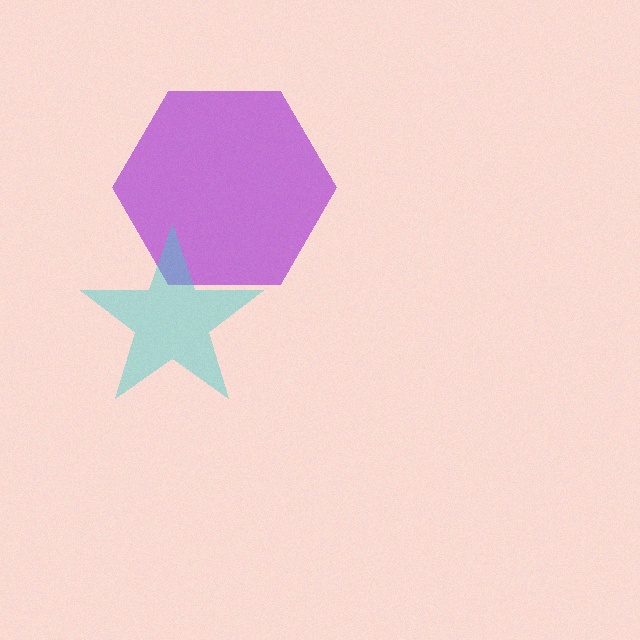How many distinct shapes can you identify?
There are 2 distinct shapes: a purple hexagon, a cyan star.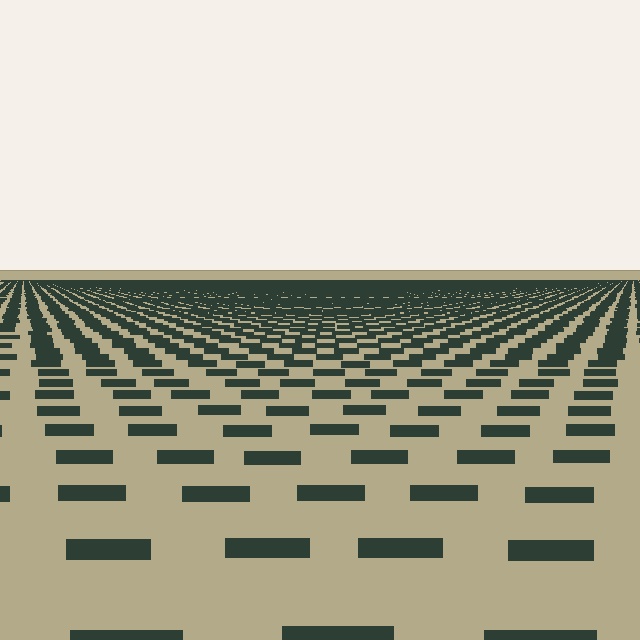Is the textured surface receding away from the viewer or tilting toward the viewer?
The surface is receding away from the viewer. Texture elements get smaller and denser toward the top.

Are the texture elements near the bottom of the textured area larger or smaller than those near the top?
Larger. Near the bottom, elements are closer to the viewer and appear at a bigger on-screen size.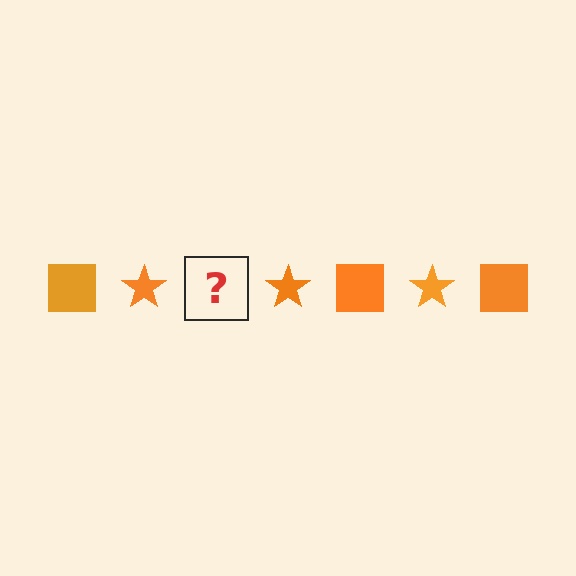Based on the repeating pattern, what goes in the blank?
The blank should be an orange square.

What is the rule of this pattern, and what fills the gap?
The rule is that the pattern cycles through square, star shapes in orange. The gap should be filled with an orange square.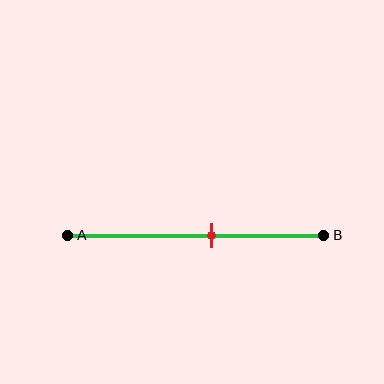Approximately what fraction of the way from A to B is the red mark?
The red mark is approximately 55% of the way from A to B.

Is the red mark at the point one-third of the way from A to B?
No, the mark is at about 55% from A, not at the 33% one-third point.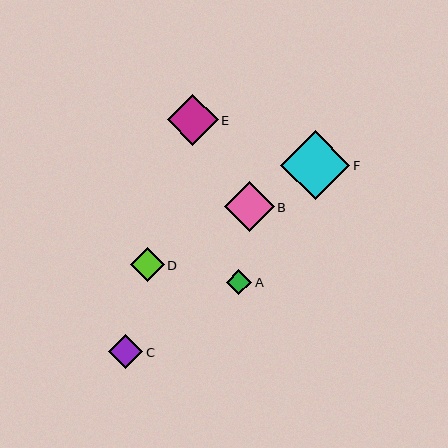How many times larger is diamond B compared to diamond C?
Diamond B is approximately 1.5 times the size of diamond C.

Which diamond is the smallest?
Diamond A is the smallest with a size of approximately 25 pixels.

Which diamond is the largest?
Diamond F is the largest with a size of approximately 69 pixels.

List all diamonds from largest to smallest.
From largest to smallest: F, E, B, D, C, A.